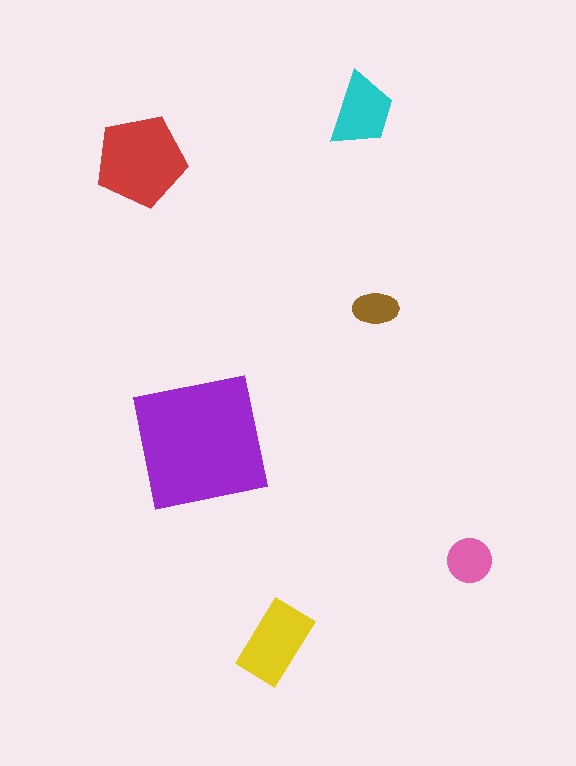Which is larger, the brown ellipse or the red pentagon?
The red pentagon.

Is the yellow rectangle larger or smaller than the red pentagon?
Smaller.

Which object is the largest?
The purple square.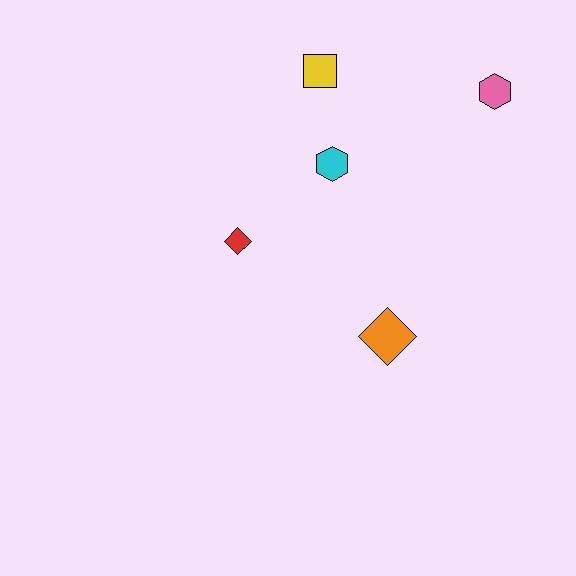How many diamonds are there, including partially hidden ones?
There are 2 diamonds.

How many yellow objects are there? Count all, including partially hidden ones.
There is 1 yellow object.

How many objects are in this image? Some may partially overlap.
There are 5 objects.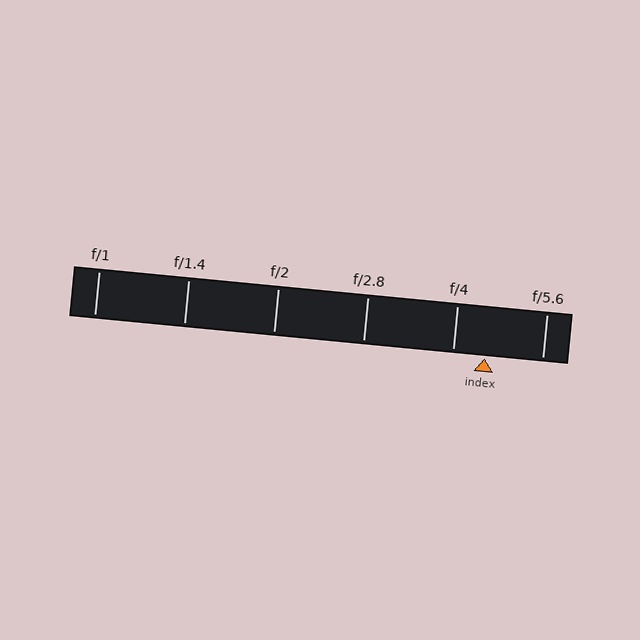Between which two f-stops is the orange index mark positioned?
The index mark is between f/4 and f/5.6.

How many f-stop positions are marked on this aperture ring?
There are 6 f-stop positions marked.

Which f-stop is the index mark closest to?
The index mark is closest to f/4.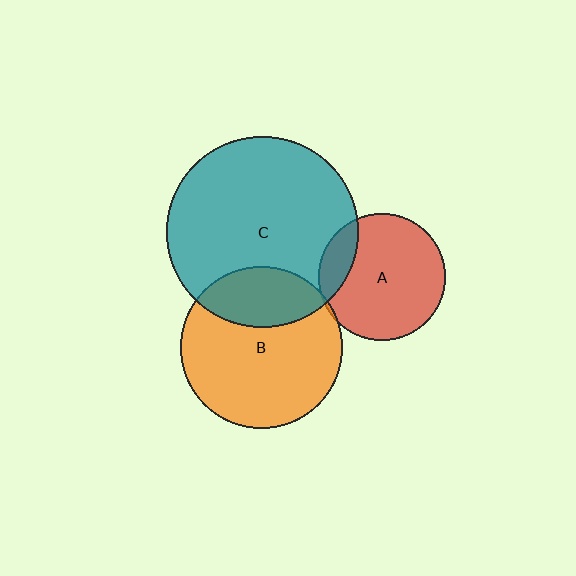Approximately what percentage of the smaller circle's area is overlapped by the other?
Approximately 30%.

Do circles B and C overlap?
Yes.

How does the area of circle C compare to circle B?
Approximately 1.4 times.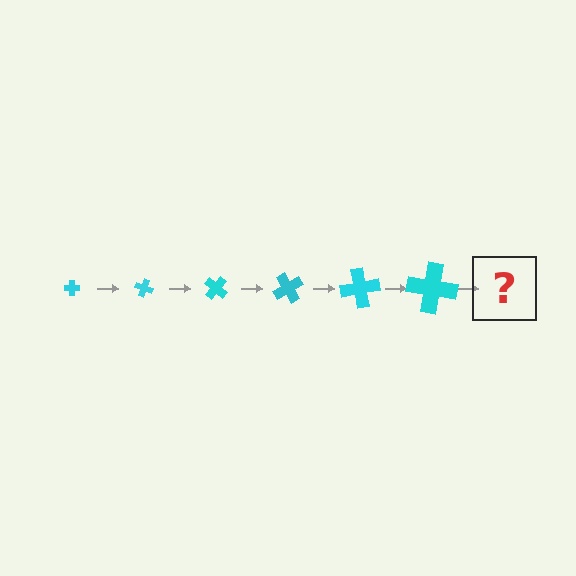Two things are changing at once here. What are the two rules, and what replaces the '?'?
The two rules are that the cross grows larger each step and it rotates 20 degrees each step. The '?' should be a cross, larger than the previous one and rotated 120 degrees from the start.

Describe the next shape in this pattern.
It should be a cross, larger than the previous one and rotated 120 degrees from the start.